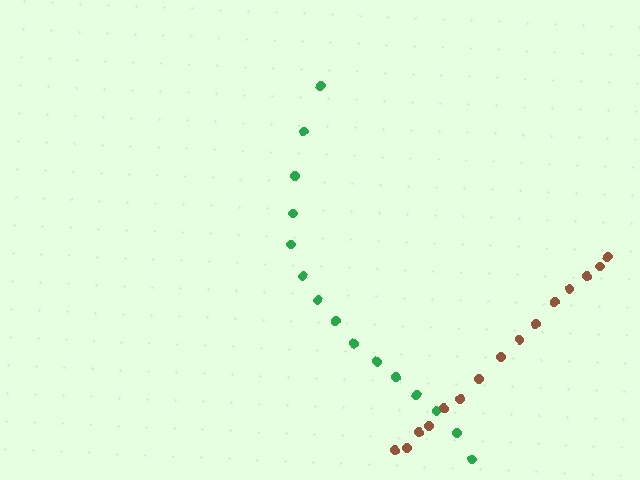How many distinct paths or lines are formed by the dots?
There are 2 distinct paths.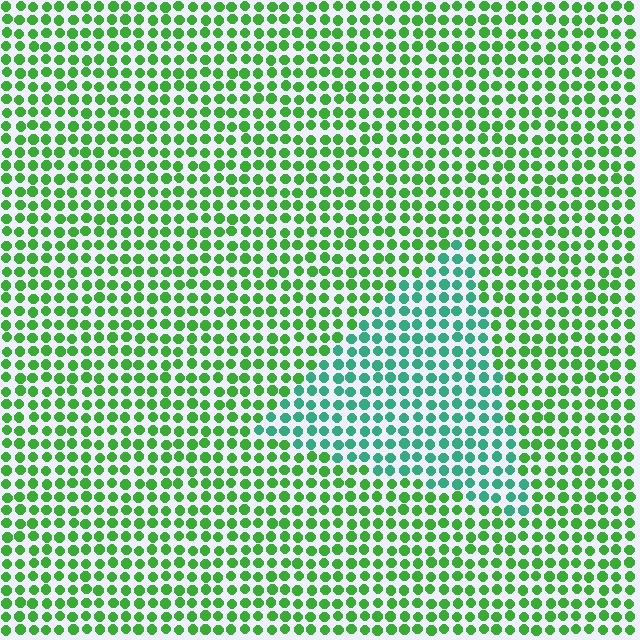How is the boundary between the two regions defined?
The boundary is defined purely by a slight shift in hue (about 41 degrees). Spacing, size, and orientation are identical on both sides.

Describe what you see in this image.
The image is filled with small green elements in a uniform arrangement. A triangle-shaped region is visible where the elements are tinted to a slightly different hue, forming a subtle color boundary.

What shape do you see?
I see a triangle.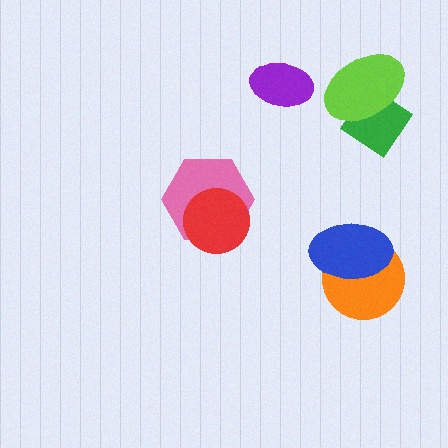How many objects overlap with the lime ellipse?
1 object overlaps with the lime ellipse.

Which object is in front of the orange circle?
The blue ellipse is in front of the orange circle.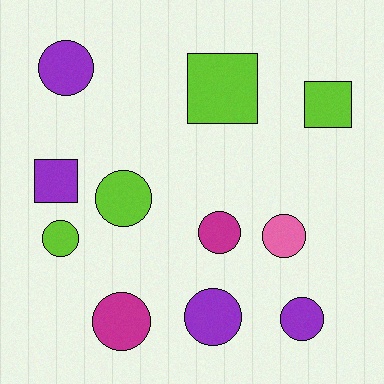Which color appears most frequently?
Lime, with 4 objects.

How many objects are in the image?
There are 11 objects.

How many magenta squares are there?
There are no magenta squares.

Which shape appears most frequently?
Circle, with 8 objects.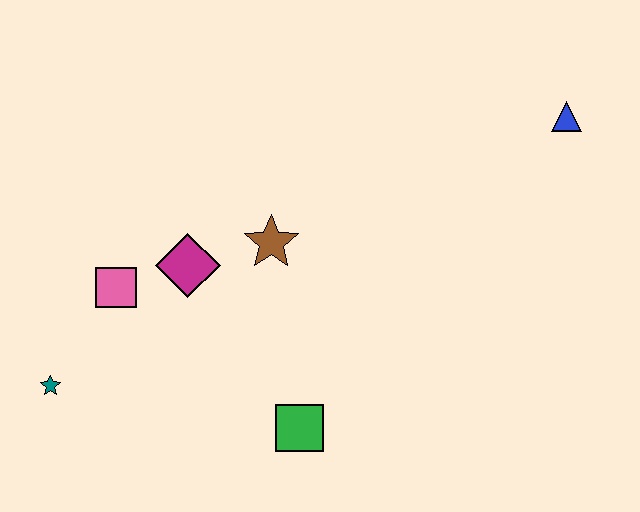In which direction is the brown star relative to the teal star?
The brown star is to the right of the teal star.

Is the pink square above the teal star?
Yes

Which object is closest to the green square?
The brown star is closest to the green square.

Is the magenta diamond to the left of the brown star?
Yes